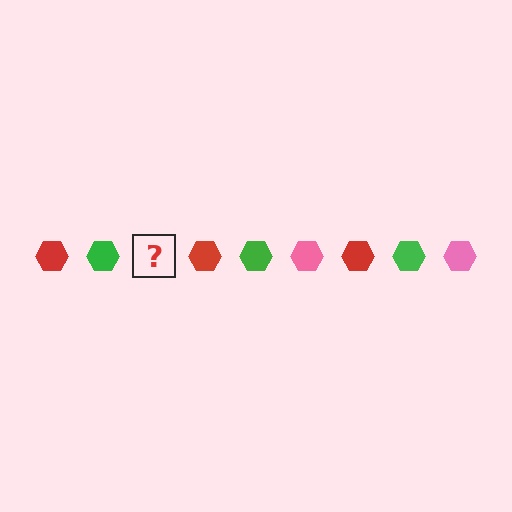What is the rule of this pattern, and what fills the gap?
The rule is that the pattern cycles through red, green, pink hexagons. The gap should be filled with a pink hexagon.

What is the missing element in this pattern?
The missing element is a pink hexagon.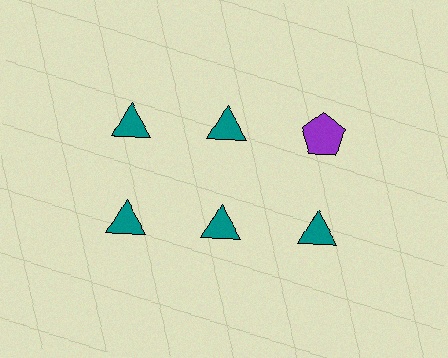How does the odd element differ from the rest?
It differs in both color (purple instead of teal) and shape (pentagon instead of triangle).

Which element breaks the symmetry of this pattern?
The purple pentagon in the top row, center column breaks the symmetry. All other shapes are teal triangles.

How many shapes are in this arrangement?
There are 6 shapes arranged in a grid pattern.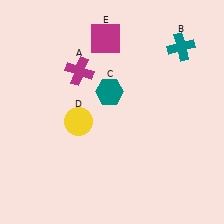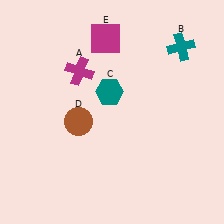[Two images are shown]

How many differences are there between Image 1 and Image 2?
There is 1 difference between the two images.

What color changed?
The circle (D) changed from yellow in Image 1 to brown in Image 2.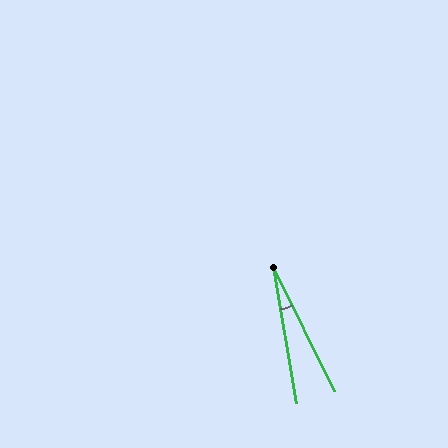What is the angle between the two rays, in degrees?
Approximately 16 degrees.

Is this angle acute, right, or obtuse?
It is acute.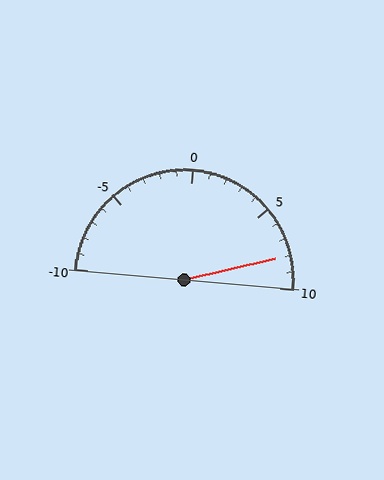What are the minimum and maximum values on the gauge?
The gauge ranges from -10 to 10.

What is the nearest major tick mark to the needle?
The nearest major tick mark is 10.